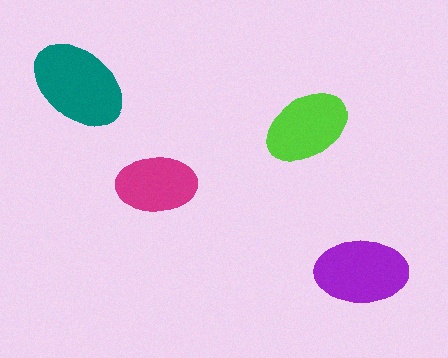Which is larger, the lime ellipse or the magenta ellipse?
The lime one.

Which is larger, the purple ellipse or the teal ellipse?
The teal one.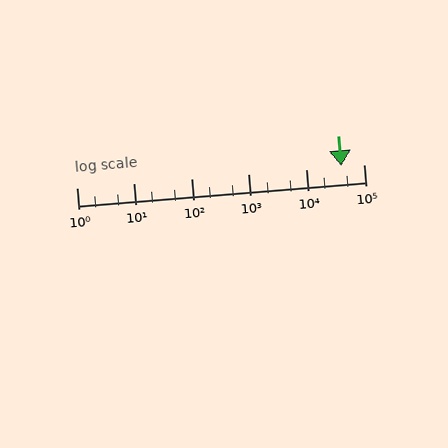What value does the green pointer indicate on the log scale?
The pointer indicates approximately 41000.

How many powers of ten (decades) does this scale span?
The scale spans 5 decades, from 1 to 100000.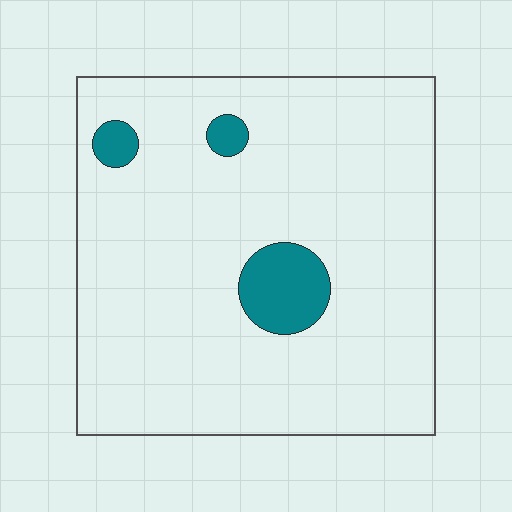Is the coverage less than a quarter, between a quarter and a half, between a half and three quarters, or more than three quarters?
Less than a quarter.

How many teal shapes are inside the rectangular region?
3.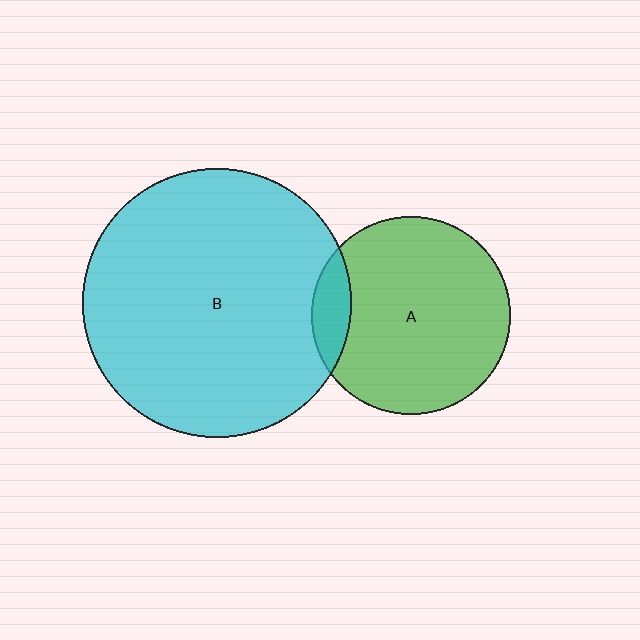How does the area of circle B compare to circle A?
Approximately 1.8 times.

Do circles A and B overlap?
Yes.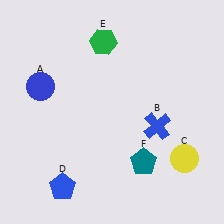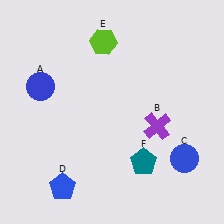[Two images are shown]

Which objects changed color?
B changed from blue to purple. C changed from yellow to blue. E changed from green to lime.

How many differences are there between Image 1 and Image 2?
There are 3 differences between the two images.